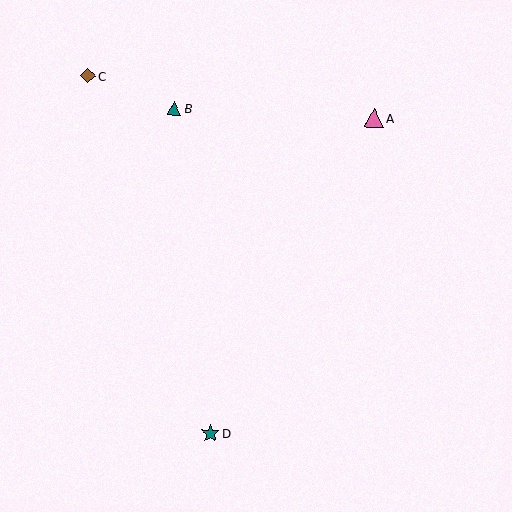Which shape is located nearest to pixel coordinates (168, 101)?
The teal triangle (labeled B) at (174, 108) is nearest to that location.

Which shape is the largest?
The pink triangle (labeled A) is the largest.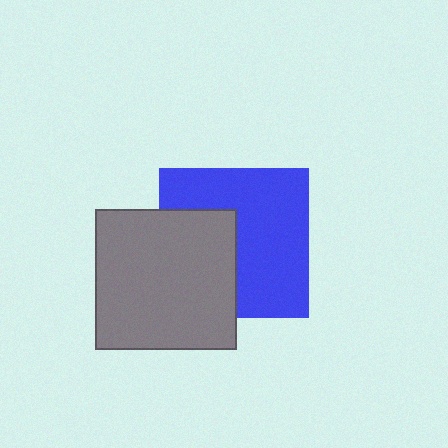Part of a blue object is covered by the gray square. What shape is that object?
It is a square.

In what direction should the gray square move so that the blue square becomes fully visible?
The gray square should move left. That is the shortest direction to clear the overlap and leave the blue square fully visible.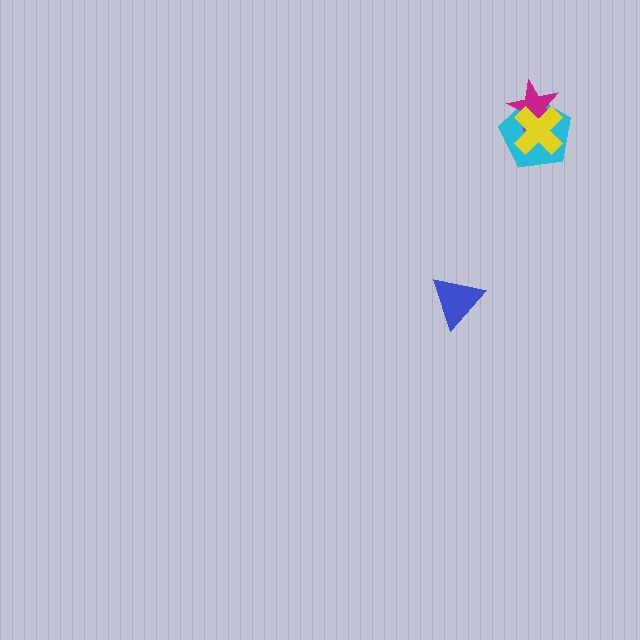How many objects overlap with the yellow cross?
2 objects overlap with the yellow cross.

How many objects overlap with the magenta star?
2 objects overlap with the magenta star.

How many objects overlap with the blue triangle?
0 objects overlap with the blue triangle.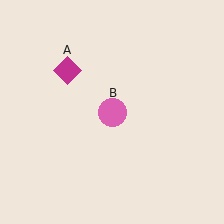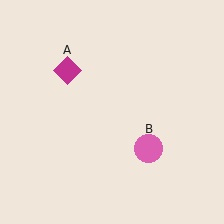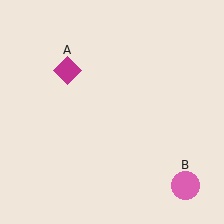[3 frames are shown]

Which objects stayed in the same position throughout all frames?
Magenta diamond (object A) remained stationary.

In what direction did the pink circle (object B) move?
The pink circle (object B) moved down and to the right.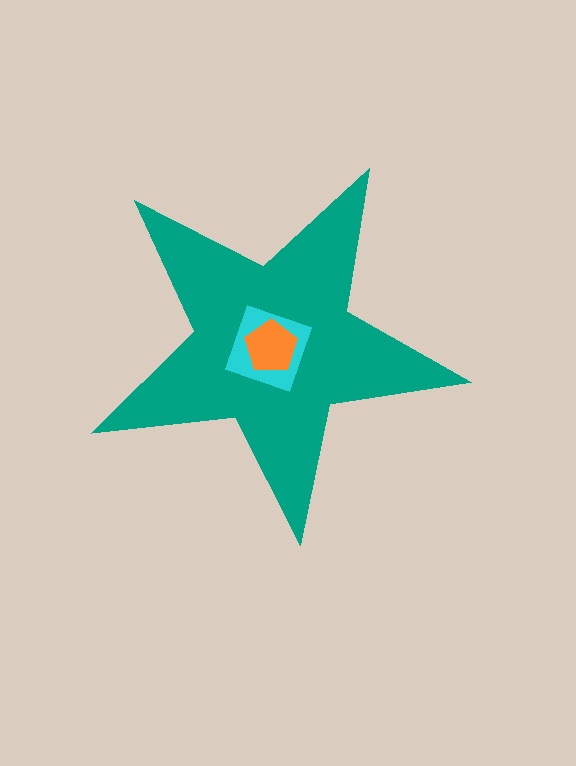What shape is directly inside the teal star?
The cyan square.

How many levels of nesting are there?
3.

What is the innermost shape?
The orange pentagon.